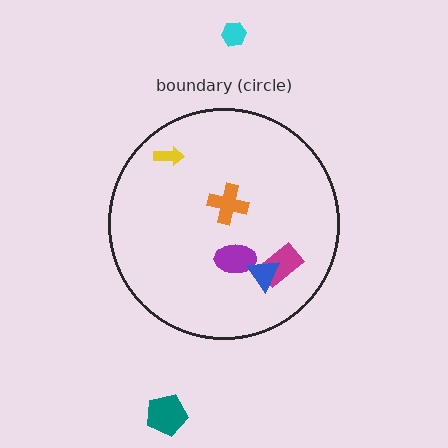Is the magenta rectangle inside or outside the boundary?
Inside.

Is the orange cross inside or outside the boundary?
Inside.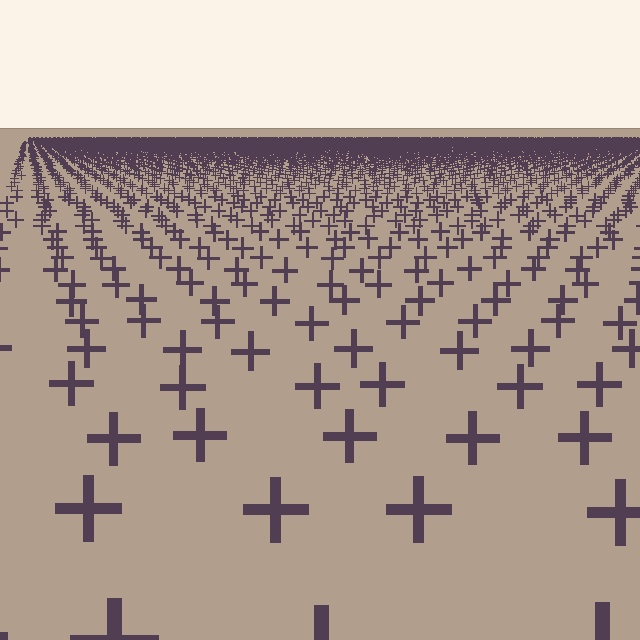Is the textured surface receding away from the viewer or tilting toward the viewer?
The surface is receding away from the viewer. Texture elements get smaller and denser toward the top.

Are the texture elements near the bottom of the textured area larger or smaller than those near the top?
Larger. Near the bottom, elements are closer to the viewer and appear at a bigger on-screen size.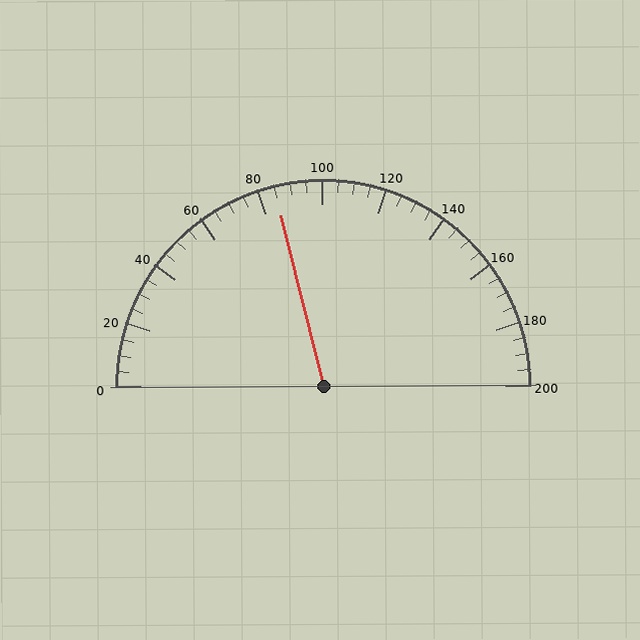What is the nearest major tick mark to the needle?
The nearest major tick mark is 80.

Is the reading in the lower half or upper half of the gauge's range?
The reading is in the lower half of the range (0 to 200).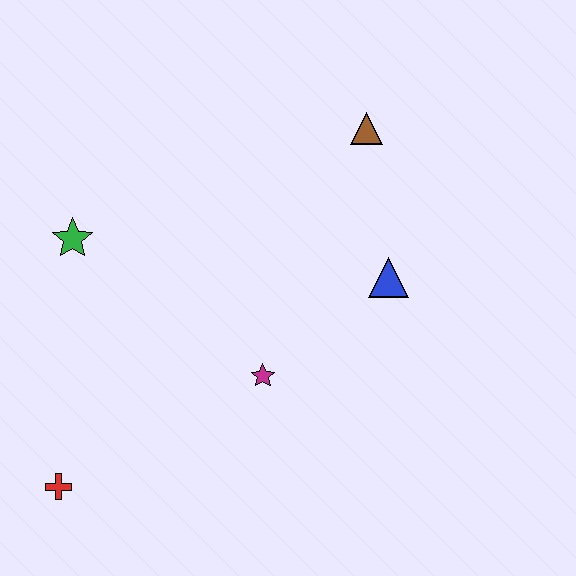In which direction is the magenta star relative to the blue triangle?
The magenta star is to the left of the blue triangle.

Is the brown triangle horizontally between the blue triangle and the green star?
Yes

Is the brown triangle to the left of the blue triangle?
Yes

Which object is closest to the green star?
The magenta star is closest to the green star.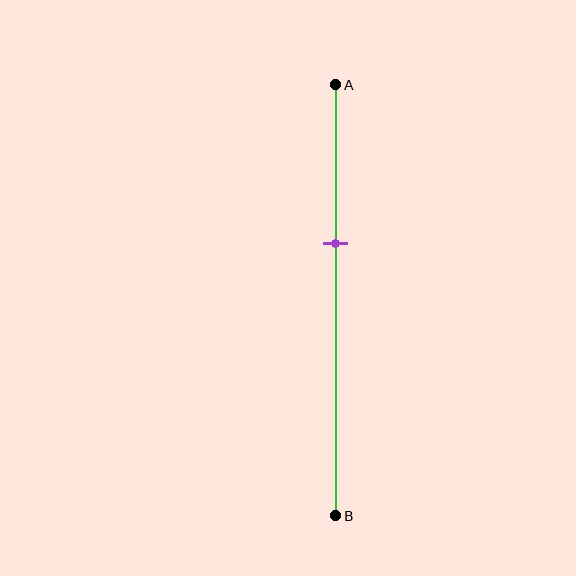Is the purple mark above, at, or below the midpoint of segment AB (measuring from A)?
The purple mark is above the midpoint of segment AB.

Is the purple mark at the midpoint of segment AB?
No, the mark is at about 35% from A, not at the 50% midpoint.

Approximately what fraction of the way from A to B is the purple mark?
The purple mark is approximately 35% of the way from A to B.